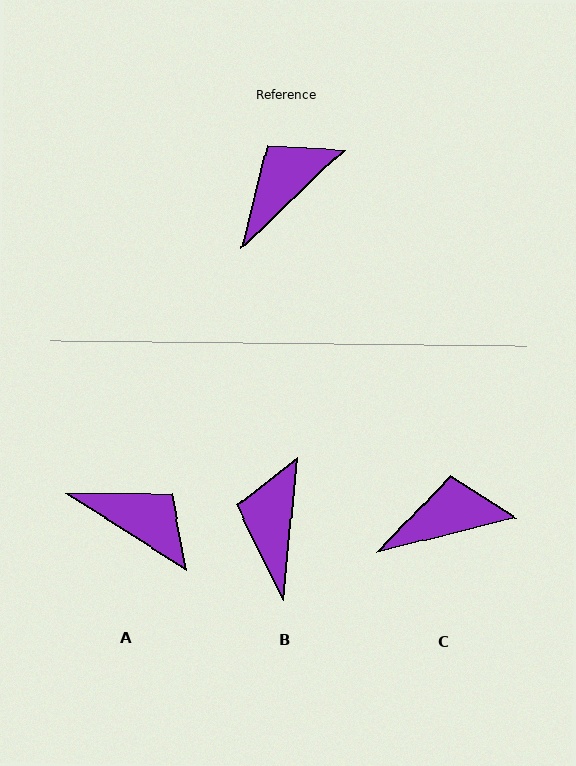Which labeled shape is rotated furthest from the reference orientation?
A, about 76 degrees away.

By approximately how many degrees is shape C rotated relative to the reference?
Approximately 29 degrees clockwise.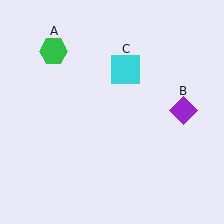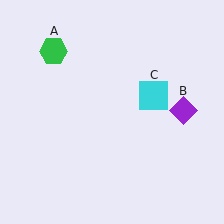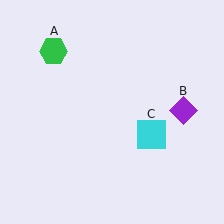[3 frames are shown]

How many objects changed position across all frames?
1 object changed position: cyan square (object C).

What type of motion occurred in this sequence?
The cyan square (object C) rotated clockwise around the center of the scene.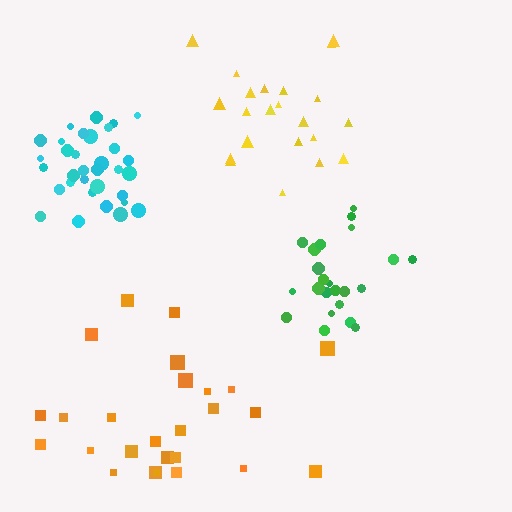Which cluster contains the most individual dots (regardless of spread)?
Cyan (33).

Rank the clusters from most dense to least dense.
cyan, green, yellow, orange.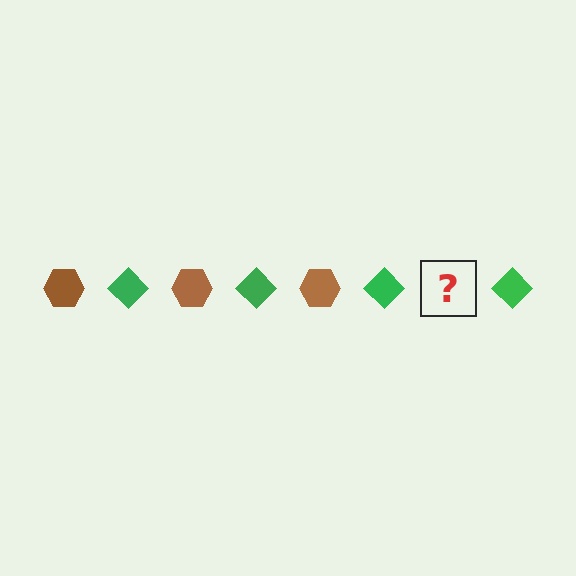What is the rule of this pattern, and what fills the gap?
The rule is that the pattern alternates between brown hexagon and green diamond. The gap should be filled with a brown hexagon.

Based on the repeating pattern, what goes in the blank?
The blank should be a brown hexagon.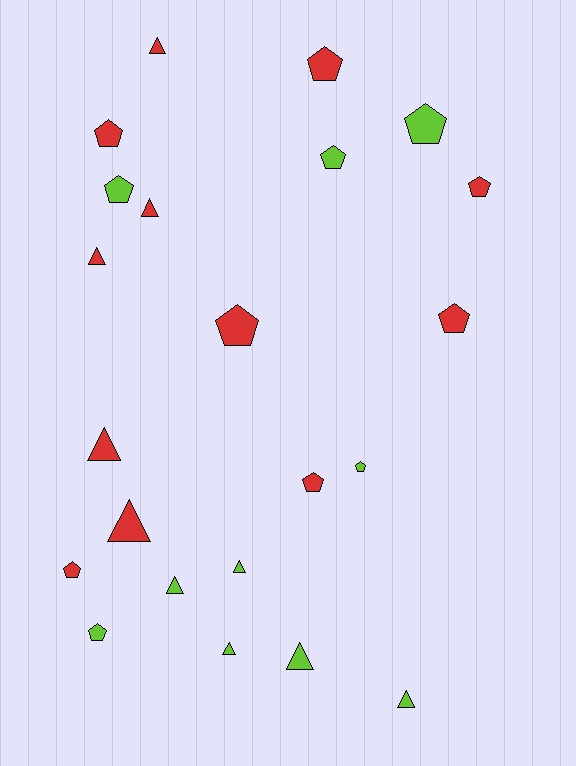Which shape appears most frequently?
Pentagon, with 12 objects.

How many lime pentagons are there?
There are 5 lime pentagons.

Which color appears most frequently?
Red, with 12 objects.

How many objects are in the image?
There are 22 objects.